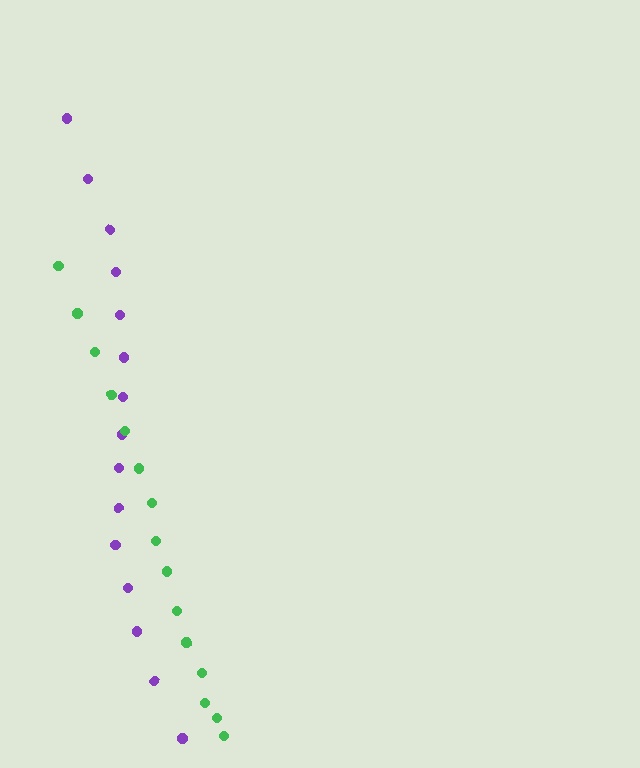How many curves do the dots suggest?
There are 2 distinct paths.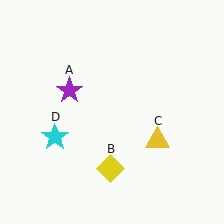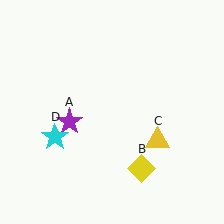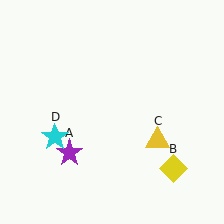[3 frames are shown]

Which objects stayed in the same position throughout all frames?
Yellow triangle (object C) and cyan star (object D) remained stationary.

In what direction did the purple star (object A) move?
The purple star (object A) moved down.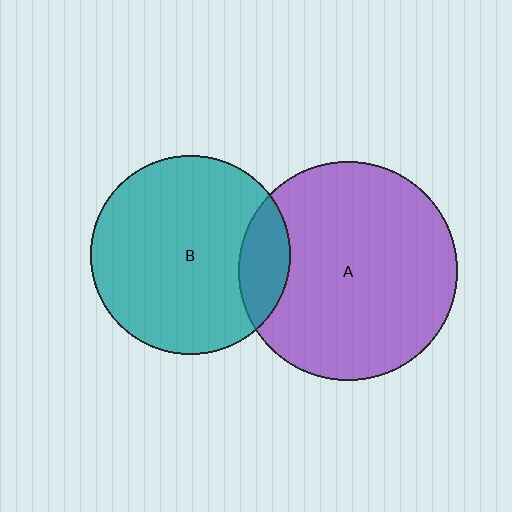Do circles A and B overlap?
Yes.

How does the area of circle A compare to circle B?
Approximately 1.2 times.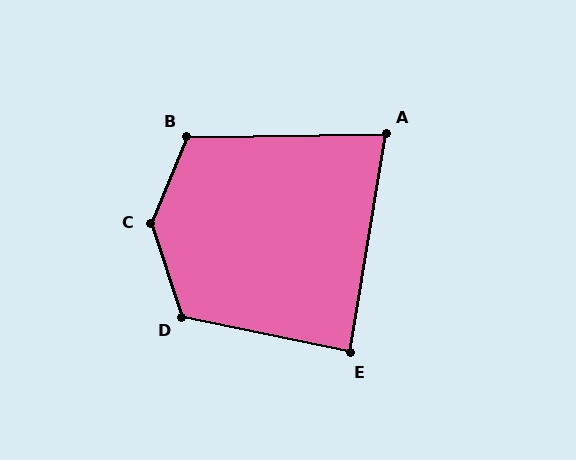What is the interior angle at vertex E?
Approximately 87 degrees (approximately right).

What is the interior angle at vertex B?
Approximately 114 degrees (obtuse).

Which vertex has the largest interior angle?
C, at approximately 139 degrees.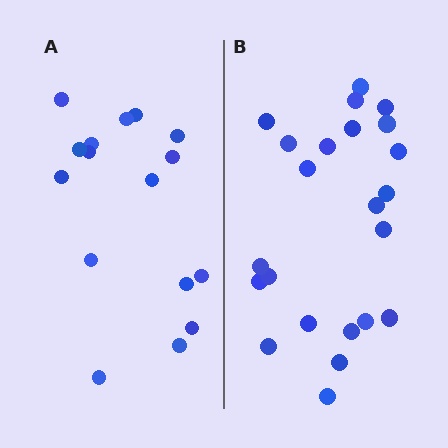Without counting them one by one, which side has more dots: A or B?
Region B (the right region) has more dots.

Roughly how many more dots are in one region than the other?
Region B has roughly 8 or so more dots than region A.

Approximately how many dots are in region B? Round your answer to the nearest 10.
About 20 dots. (The exact count is 23, which rounds to 20.)